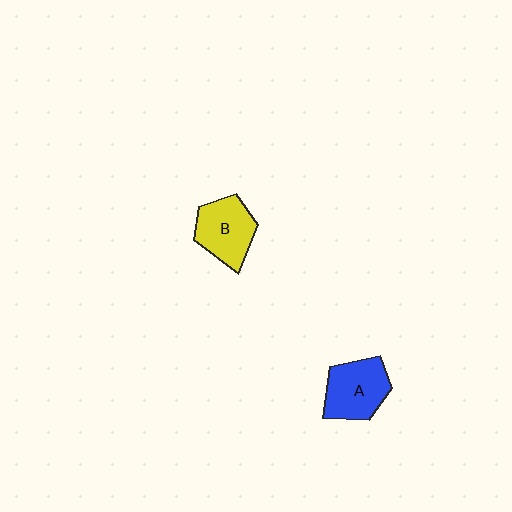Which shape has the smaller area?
Shape B (yellow).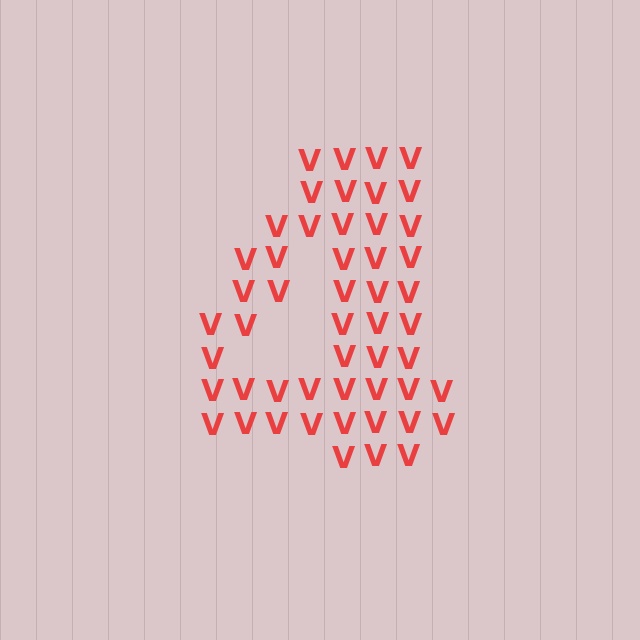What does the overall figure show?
The overall figure shows the digit 4.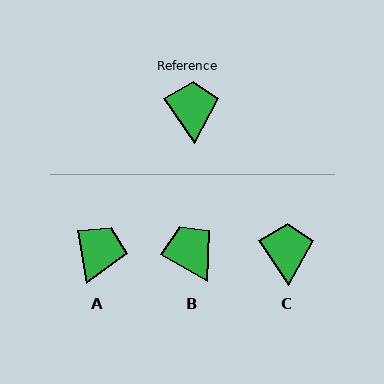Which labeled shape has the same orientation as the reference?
C.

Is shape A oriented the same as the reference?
No, it is off by about 25 degrees.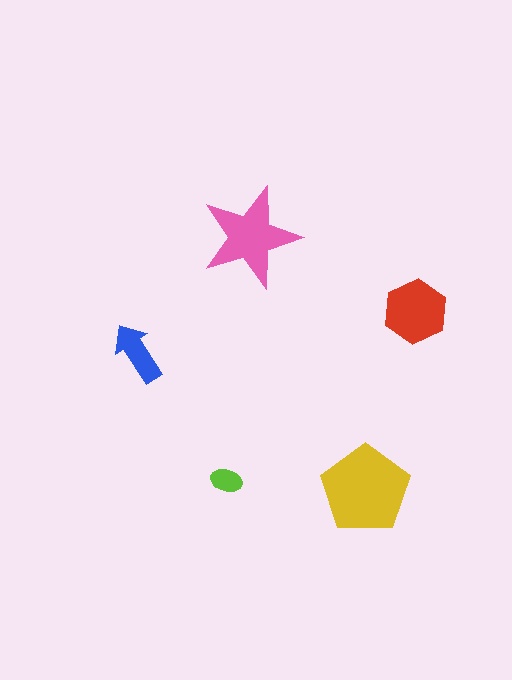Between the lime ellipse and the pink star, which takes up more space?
The pink star.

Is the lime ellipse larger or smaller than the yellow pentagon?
Smaller.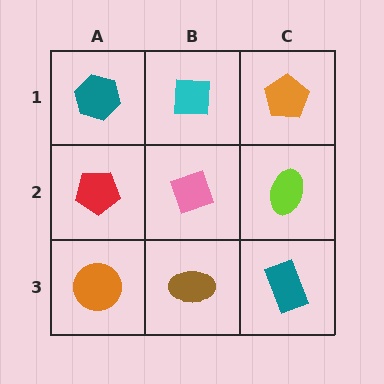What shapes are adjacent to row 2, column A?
A teal hexagon (row 1, column A), an orange circle (row 3, column A), a pink diamond (row 2, column B).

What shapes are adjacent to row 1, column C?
A lime ellipse (row 2, column C), a cyan square (row 1, column B).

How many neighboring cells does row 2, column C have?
3.